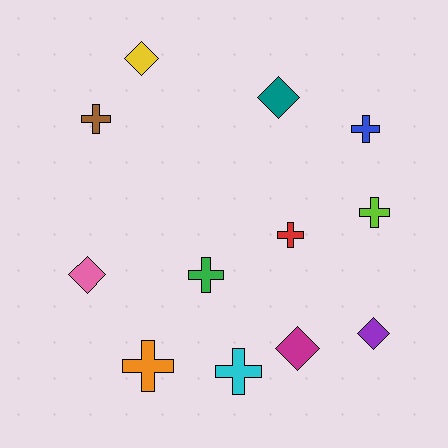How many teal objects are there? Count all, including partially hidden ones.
There is 1 teal object.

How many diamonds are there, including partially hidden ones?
There are 5 diamonds.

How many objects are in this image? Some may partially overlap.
There are 12 objects.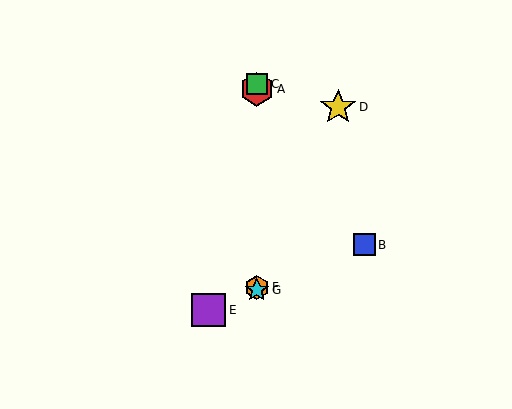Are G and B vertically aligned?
No, G is at x≈257 and B is at x≈365.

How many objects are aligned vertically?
4 objects (A, C, F, G) are aligned vertically.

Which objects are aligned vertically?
Objects A, C, F, G are aligned vertically.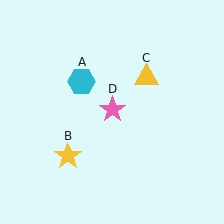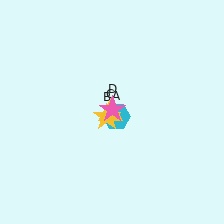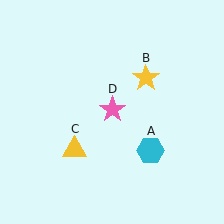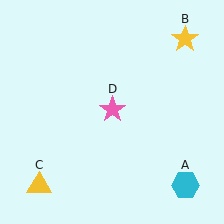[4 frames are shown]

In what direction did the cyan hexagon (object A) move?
The cyan hexagon (object A) moved down and to the right.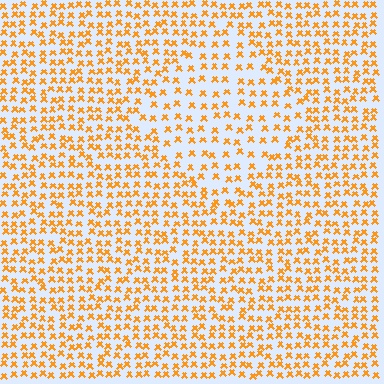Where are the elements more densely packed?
The elements are more densely packed outside the diamond boundary.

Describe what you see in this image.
The image contains small orange elements arranged at two different densities. A diamond-shaped region is visible where the elements are less densely packed than the surrounding area.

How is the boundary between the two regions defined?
The boundary is defined by a change in element density (approximately 1.7x ratio). All elements are the same color, size, and shape.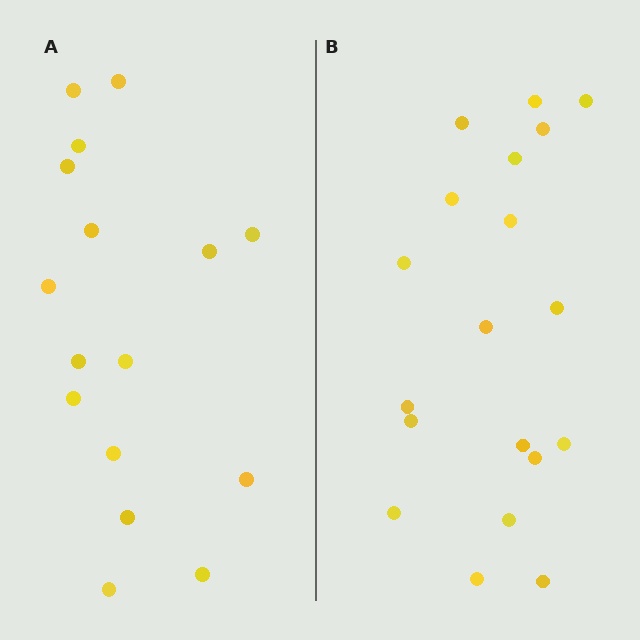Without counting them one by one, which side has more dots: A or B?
Region B (the right region) has more dots.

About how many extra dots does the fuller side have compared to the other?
Region B has just a few more — roughly 2 or 3 more dots than region A.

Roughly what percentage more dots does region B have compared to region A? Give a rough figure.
About 20% more.